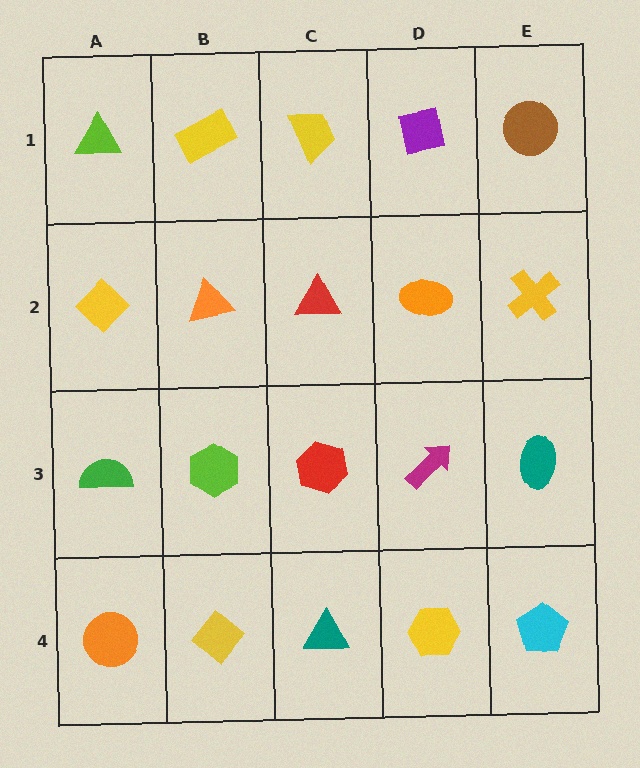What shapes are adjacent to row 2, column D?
A purple square (row 1, column D), a magenta arrow (row 3, column D), a red triangle (row 2, column C), a yellow cross (row 2, column E).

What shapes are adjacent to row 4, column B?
A lime hexagon (row 3, column B), an orange circle (row 4, column A), a teal triangle (row 4, column C).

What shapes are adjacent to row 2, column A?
A lime triangle (row 1, column A), a green semicircle (row 3, column A), an orange triangle (row 2, column B).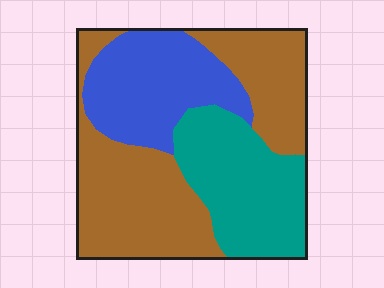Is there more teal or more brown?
Brown.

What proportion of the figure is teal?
Teal covers around 30% of the figure.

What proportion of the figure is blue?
Blue takes up about one quarter (1/4) of the figure.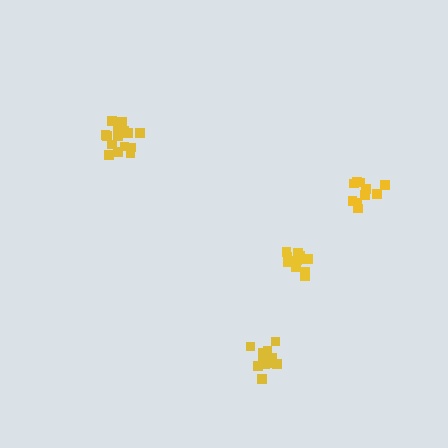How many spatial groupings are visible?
There are 4 spatial groupings.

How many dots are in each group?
Group 1: 11 dots, Group 2: 14 dots, Group 3: 11 dots, Group 4: 15 dots (51 total).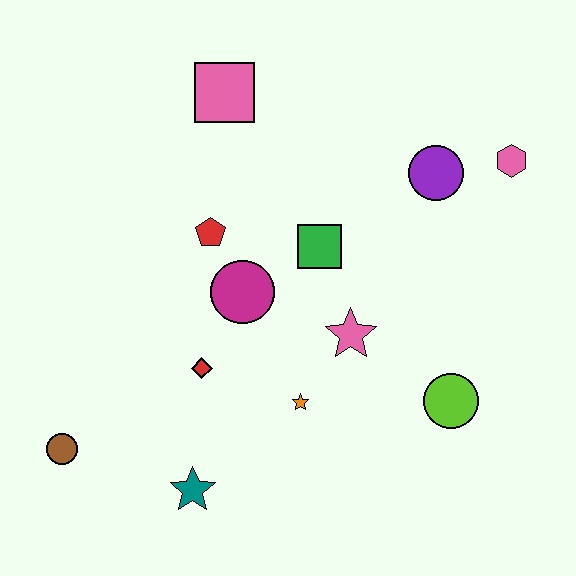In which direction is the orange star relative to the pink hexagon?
The orange star is below the pink hexagon.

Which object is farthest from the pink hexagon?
The brown circle is farthest from the pink hexagon.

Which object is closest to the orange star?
The pink star is closest to the orange star.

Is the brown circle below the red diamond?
Yes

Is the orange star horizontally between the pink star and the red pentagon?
Yes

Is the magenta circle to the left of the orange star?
Yes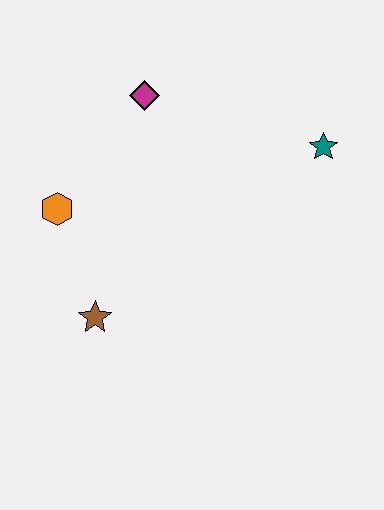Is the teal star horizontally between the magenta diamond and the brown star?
No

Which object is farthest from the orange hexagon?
The teal star is farthest from the orange hexagon.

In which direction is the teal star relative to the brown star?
The teal star is to the right of the brown star.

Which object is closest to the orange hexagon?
The brown star is closest to the orange hexagon.